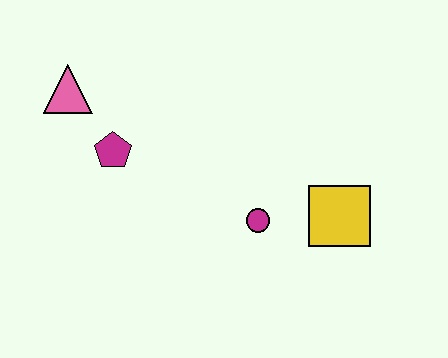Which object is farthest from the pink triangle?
The yellow square is farthest from the pink triangle.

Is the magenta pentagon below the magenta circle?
No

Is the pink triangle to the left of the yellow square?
Yes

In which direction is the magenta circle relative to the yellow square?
The magenta circle is to the left of the yellow square.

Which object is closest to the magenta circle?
The yellow square is closest to the magenta circle.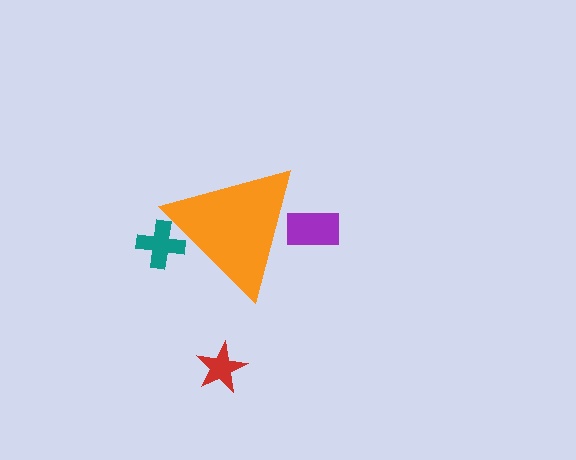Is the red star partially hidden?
No, the red star is fully visible.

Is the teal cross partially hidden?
Yes, the teal cross is partially hidden behind the orange triangle.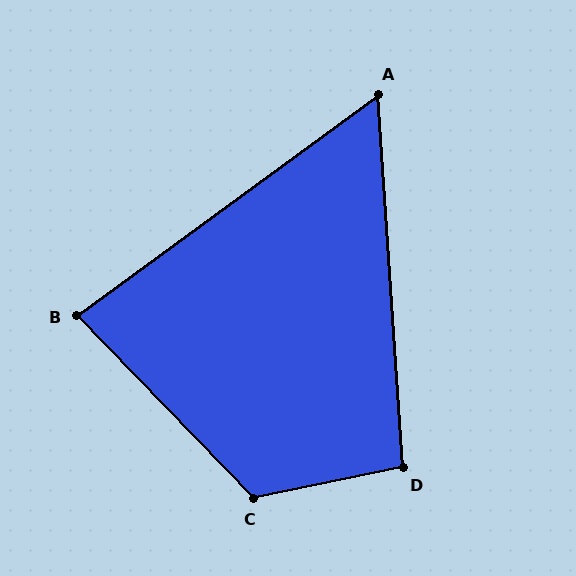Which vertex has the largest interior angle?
C, at approximately 122 degrees.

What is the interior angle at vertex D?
Approximately 98 degrees (obtuse).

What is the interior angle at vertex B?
Approximately 82 degrees (acute).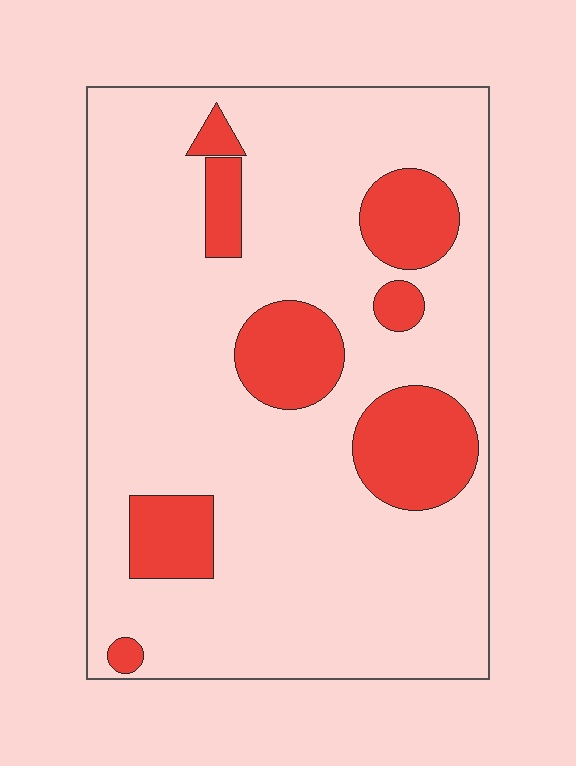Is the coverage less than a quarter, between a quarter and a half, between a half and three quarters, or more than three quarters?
Less than a quarter.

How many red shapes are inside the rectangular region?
8.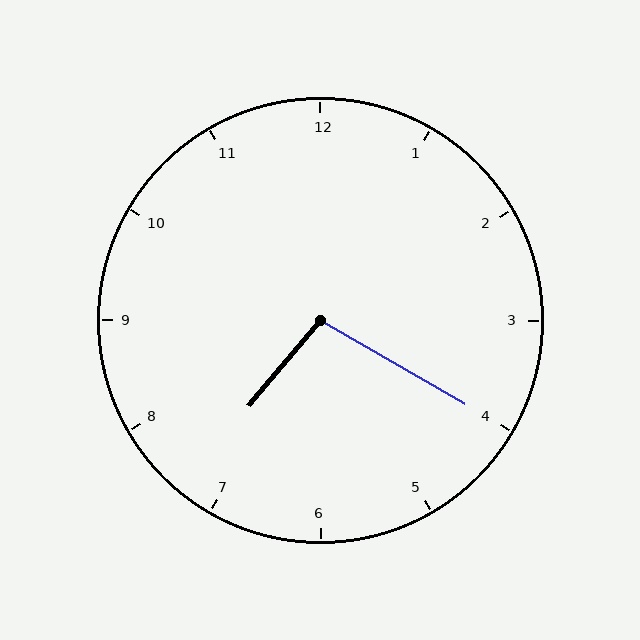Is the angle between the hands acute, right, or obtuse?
It is obtuse.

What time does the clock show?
7:20.